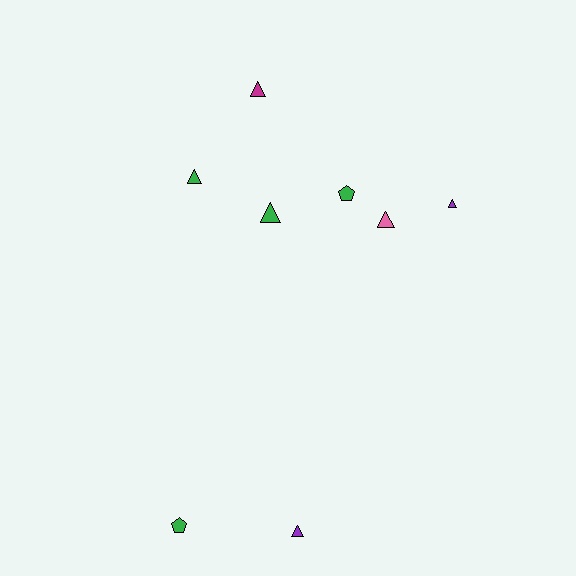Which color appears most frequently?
Green, with 4 objects.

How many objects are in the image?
There are 8 objects.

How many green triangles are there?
There are 2 green triangles.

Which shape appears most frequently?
Triangle, with 6 objects.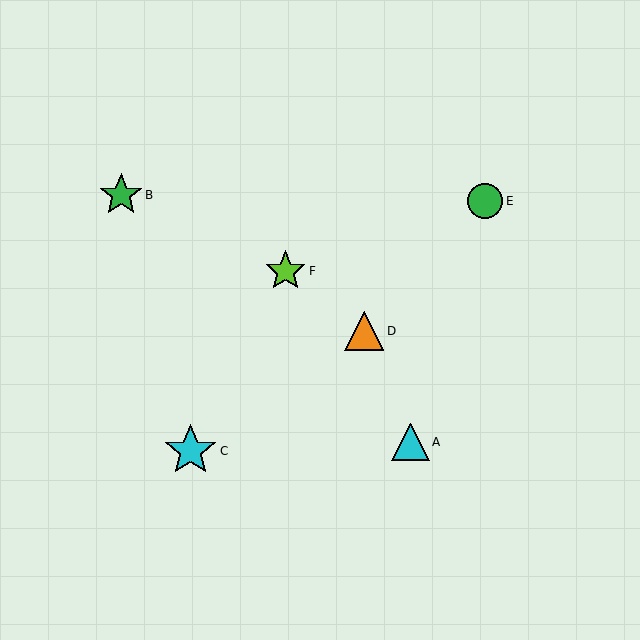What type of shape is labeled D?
Shape D is an orange triangle.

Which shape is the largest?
The cyan star (labeled C) is the largest.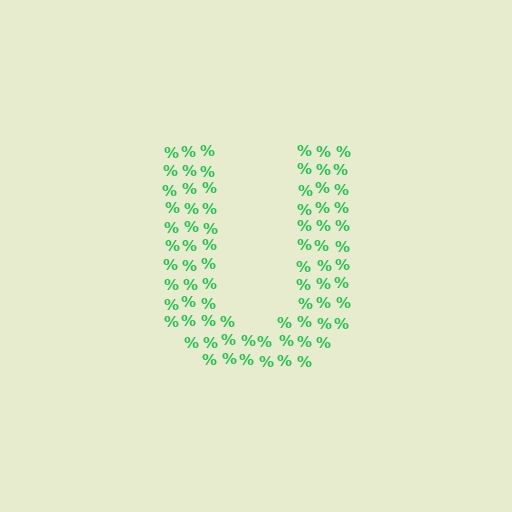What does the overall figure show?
The overall figure shows the letter U.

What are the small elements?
The small elements are percent signs.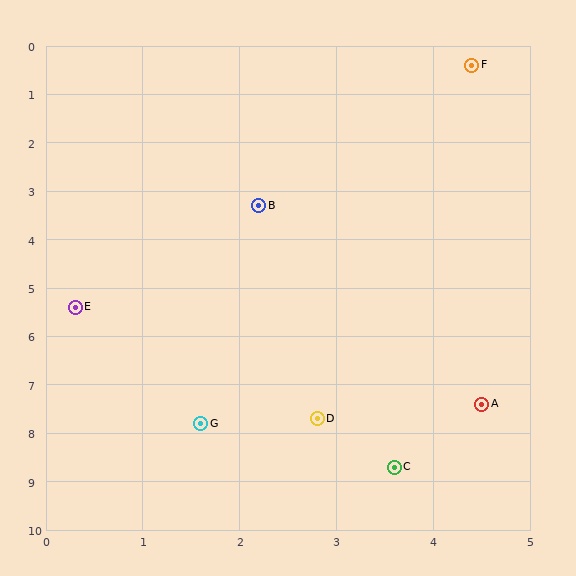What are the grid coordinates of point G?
Point G is at approximately (1.6, 7.8).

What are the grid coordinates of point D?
Point D is at approximately (2.8, 7.7).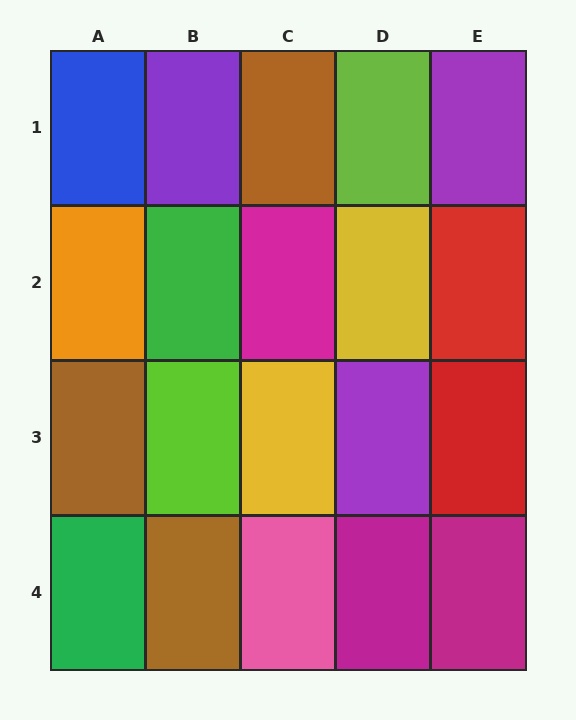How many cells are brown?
3 cells are brown.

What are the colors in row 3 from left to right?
Brown, lime, yellow, purple, red.